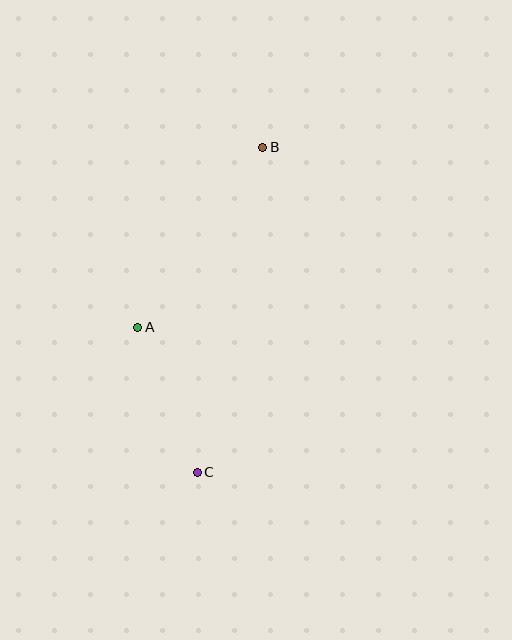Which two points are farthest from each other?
Points B and C are farthest from each other.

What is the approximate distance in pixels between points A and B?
The distance between A and B is approximately 219 pixels.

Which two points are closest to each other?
Points A and C are closest to each other.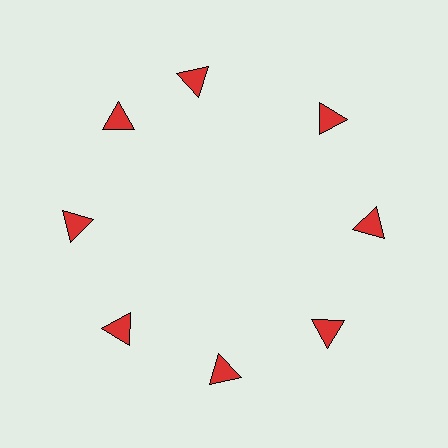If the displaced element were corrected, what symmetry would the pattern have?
It would have 8-fold rotational symmetry — the pattern would map onto itself every 45 degrees.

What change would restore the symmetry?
The symmetry would be restored by rotating it back into even spacing with its neighbors so that all 8 triangles sit at equal angles and equal distance from the center.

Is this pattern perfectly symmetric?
No. The 8 red triangles are arranged in a ring, but one element near the 12 o'clock position is rotated out of alignment along the ring, breaking the 8-fold rotational symmetry.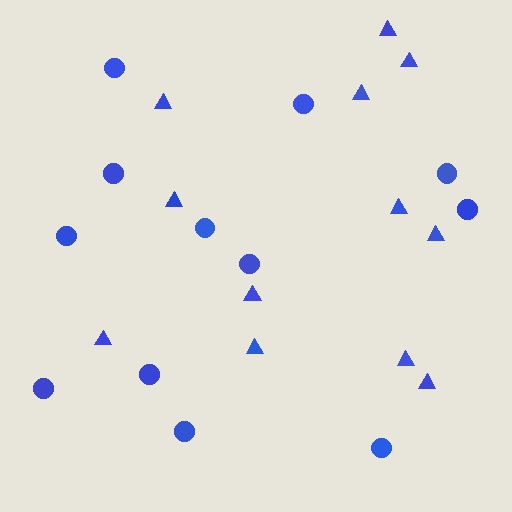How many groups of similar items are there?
There are 2 groups: one group of triangles (12) and one group of circles (12).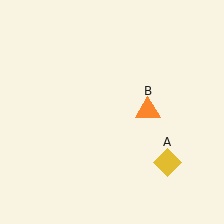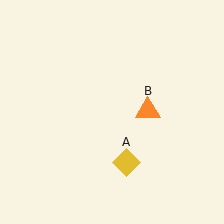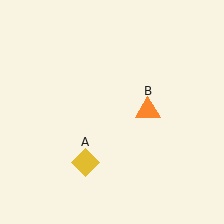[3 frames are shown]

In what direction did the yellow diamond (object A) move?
The yellow diamond (object A) moved left.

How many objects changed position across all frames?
1 object changed position: yellow diamond (object A).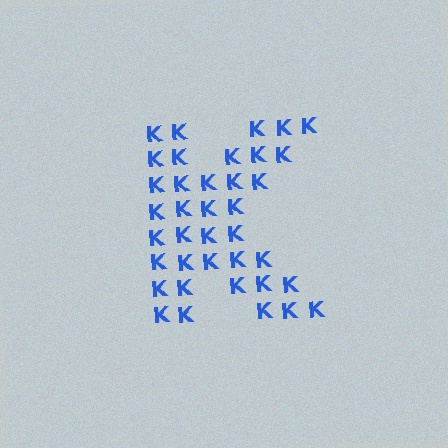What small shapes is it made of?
It is made of small letter K's.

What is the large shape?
The large shape is the letter K.